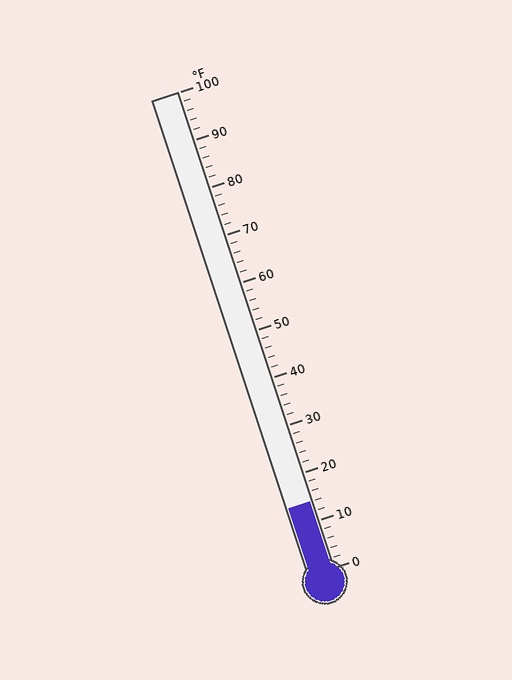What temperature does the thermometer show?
The thermometer shows approximately 14°F.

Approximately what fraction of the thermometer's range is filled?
The thermometer is filled to approximately 15% of its range.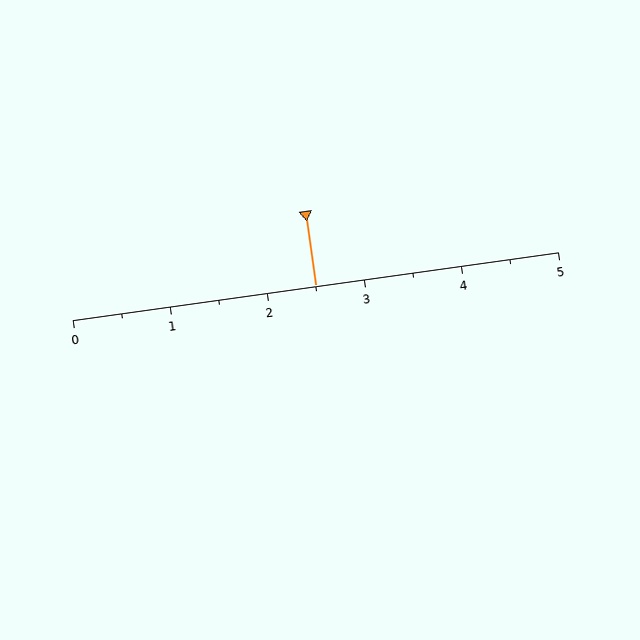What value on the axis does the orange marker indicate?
The marker indicates approximately 2.5.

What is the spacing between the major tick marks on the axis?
The major ticks are spaced 1 apart.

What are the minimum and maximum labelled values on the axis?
The axis runs from 0 to 5.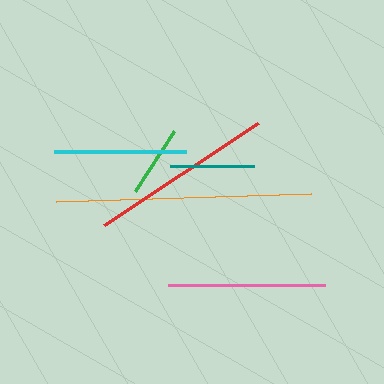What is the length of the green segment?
The green segment is approximately 72 pixels long.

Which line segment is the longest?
The orange line is the longest at approximately 255 pixels.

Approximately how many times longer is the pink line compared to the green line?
The pink line is approximately 2.2 times the length of the green line.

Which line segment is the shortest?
The green line is the shortest at approximately 72 pixels.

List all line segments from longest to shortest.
From longest to shortest: orange, red, pink, cyan, teal, green.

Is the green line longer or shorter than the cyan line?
The cyan line is longer than the green line.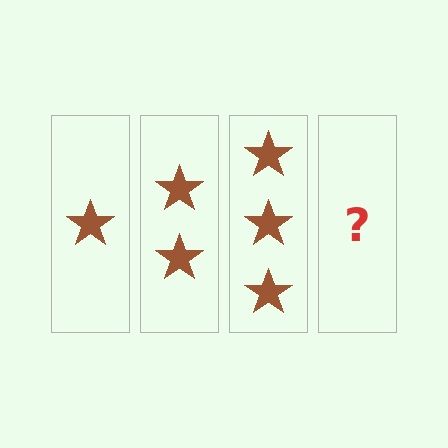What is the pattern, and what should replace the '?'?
The pattern is that each step adds one more star. The '?' should be 4 stars.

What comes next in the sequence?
The next element should be 4 stars.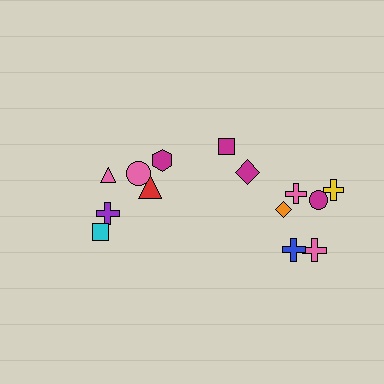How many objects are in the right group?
There are 8 objects.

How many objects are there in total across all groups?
There are 14 objects.